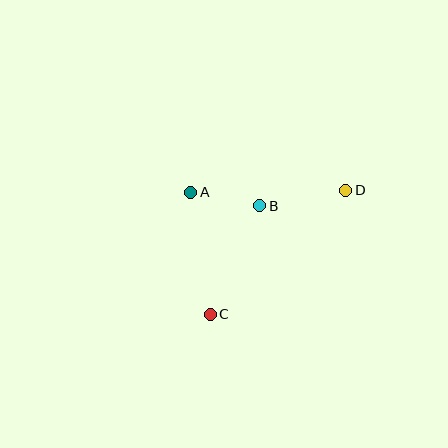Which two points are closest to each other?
Points A and B are closest to each other.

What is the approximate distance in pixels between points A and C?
The distance between A and C is approximately 123 pixels.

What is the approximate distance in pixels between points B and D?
The distance between B and D is approximately 88 pixels.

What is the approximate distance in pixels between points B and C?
The distance between B and C is approximately 119 pixels.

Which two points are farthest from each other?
Points C and D are farthest from each other.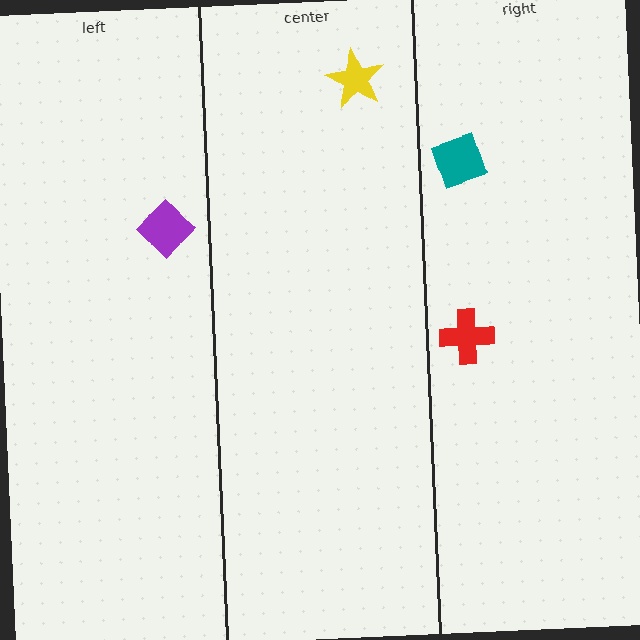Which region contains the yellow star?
The center region.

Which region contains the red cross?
The right region.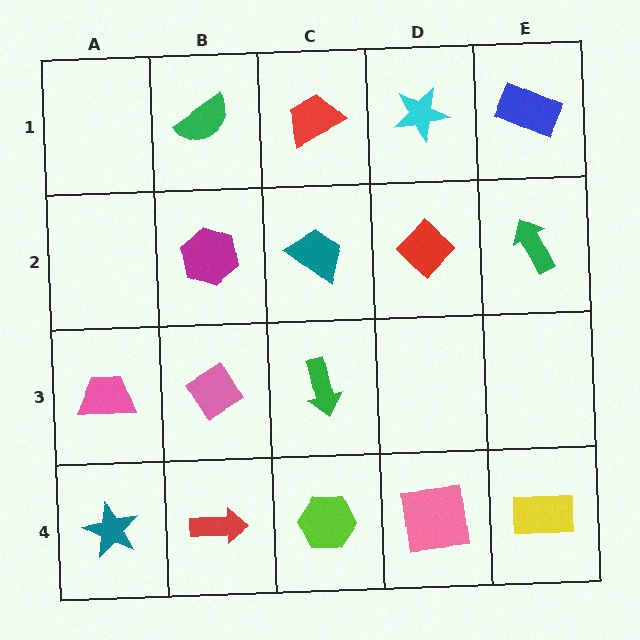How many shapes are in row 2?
4 shapes.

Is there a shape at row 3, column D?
No, that cell is empty.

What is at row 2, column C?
A teal trapezoid.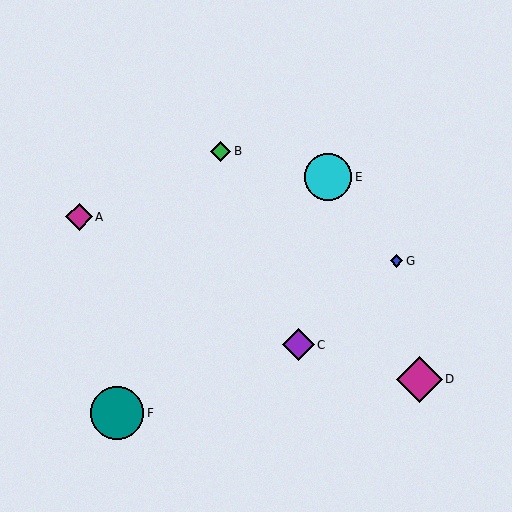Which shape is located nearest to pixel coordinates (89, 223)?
The magenta diamond (labeled A) at (79, 217) is nearest to that location.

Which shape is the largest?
The teal circle (labeled F) is the largest.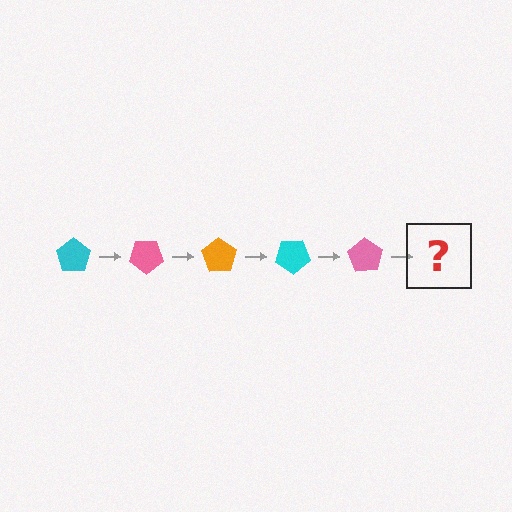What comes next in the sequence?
The next element should be an orange pentagon, rotated 175 degrees from the start.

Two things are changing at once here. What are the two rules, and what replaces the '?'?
The two rules are that it rotates 35 degrees each step and the color cycles through cyan, pink, and orange. The '?' should be an orange pentagon, rotated 175 degrees from the start.